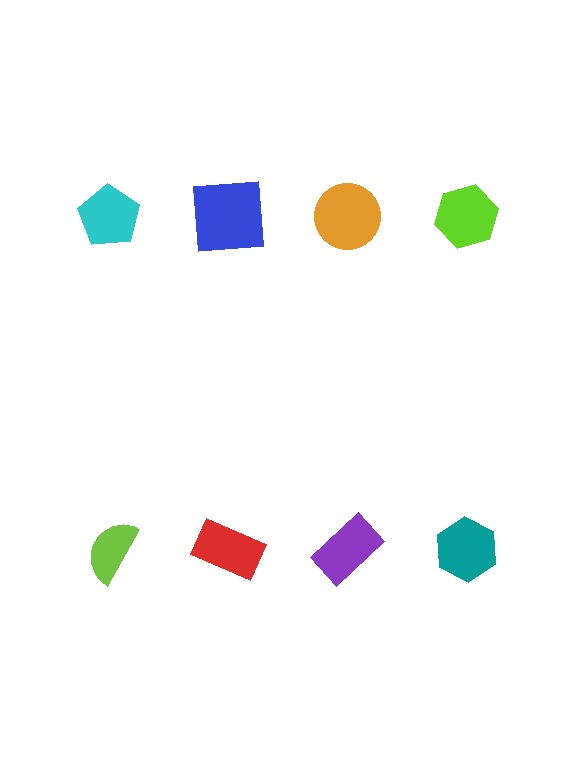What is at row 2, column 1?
A lime semicircle.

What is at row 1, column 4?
A lime hexagon.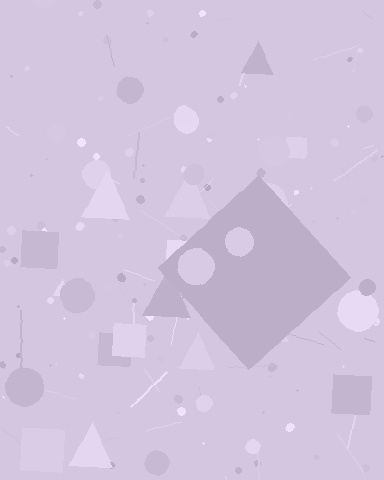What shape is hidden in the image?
A diamond is hidden in the image.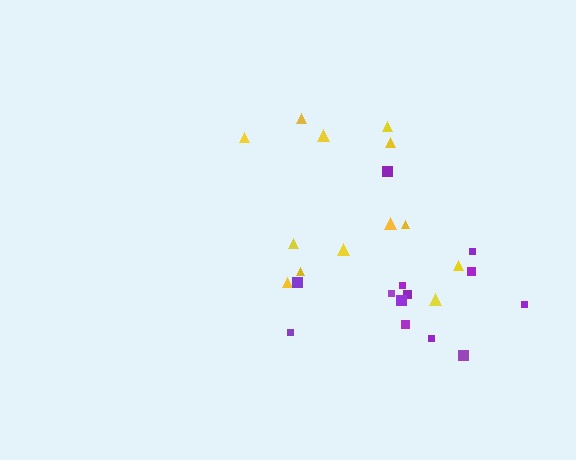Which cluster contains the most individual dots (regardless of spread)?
Yellow (13).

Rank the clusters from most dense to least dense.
purple, yellow.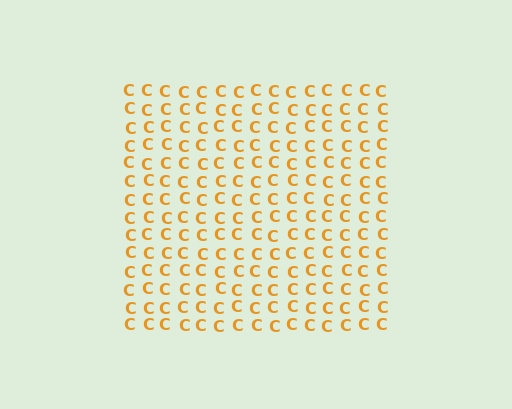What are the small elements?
The small elements are letter C's.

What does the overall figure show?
The overall figure shows a square.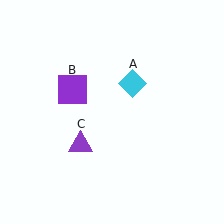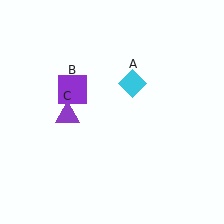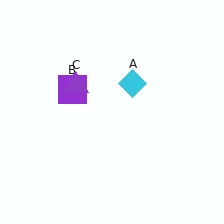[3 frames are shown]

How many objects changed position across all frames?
1 object changed position: purple triangle (object C).